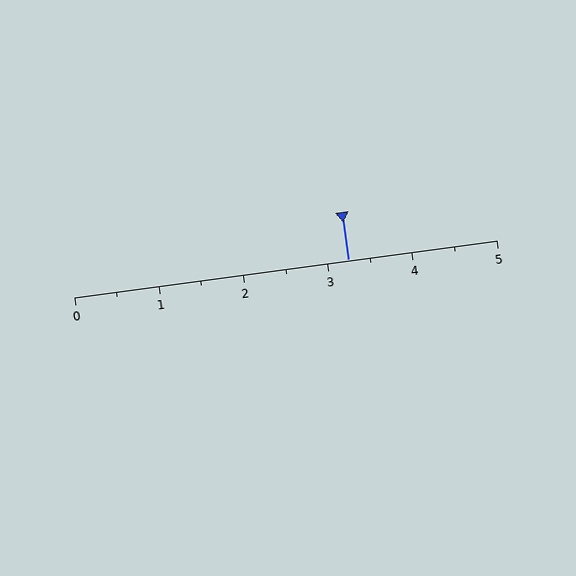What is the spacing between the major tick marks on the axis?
The major ticks are spaced 1 apart.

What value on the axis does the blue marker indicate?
The marker indicates approximately 3.2.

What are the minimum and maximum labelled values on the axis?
The axis runs from 0 to 5.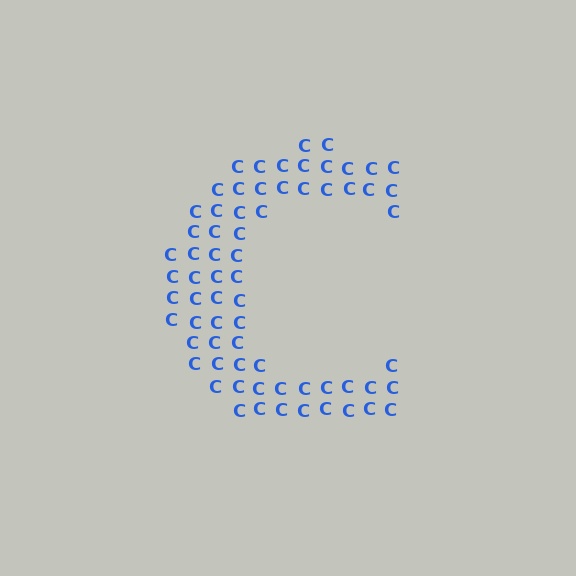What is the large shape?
The large shape is the letter C.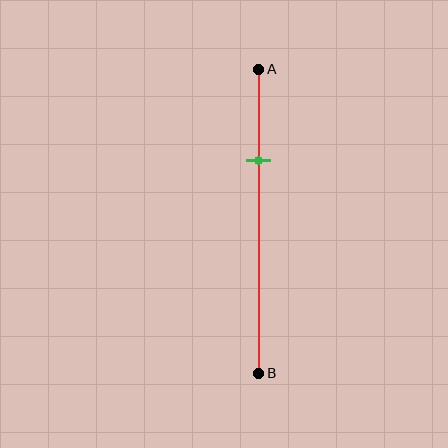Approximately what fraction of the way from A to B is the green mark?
The green mark is approximately 30% of the way from A to B.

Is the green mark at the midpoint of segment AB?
No, the mark is at about 30% from A, not at the 50% midpoint.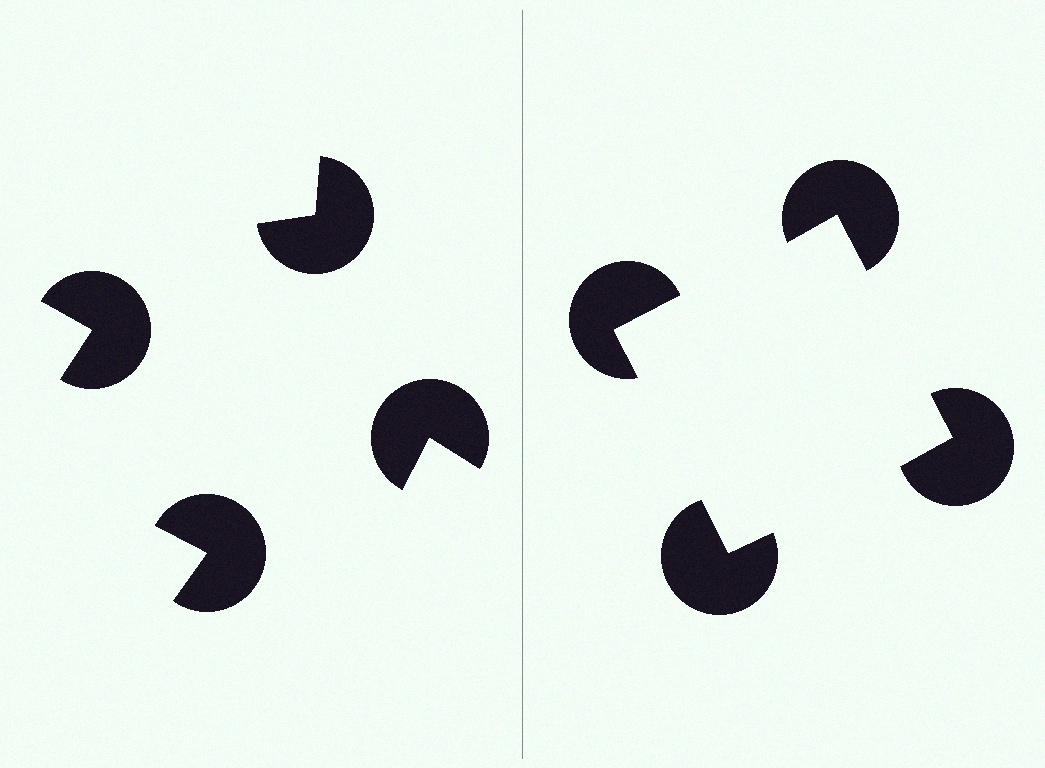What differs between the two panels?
The pac-man discs are positioned identically on both sides; only the wedge orientations differ. On the right they align to a square; on the left they are misaligned.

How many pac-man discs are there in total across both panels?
8 — 4 on each side.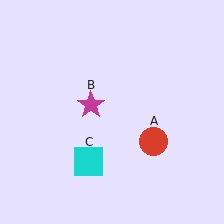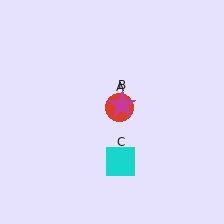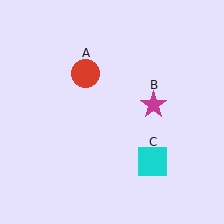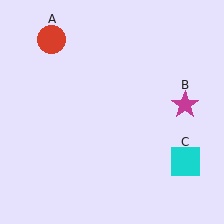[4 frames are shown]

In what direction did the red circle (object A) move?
The red circle (object A) moved up and to the left.